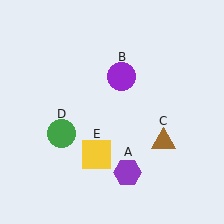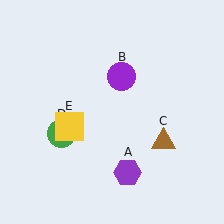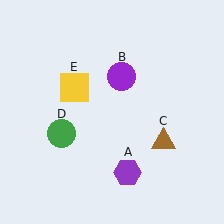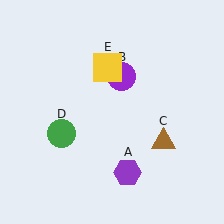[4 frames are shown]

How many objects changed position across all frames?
1 object changed position: yellow square (object E).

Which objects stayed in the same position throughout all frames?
Purple hexagon (object A) and purple circle (object B) and brown triangle (object C) and green circle (object D) remained stationary.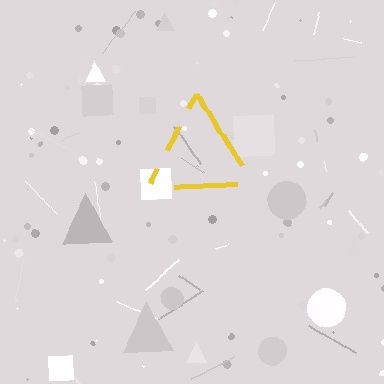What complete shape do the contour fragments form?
The contour fragments form a triangle.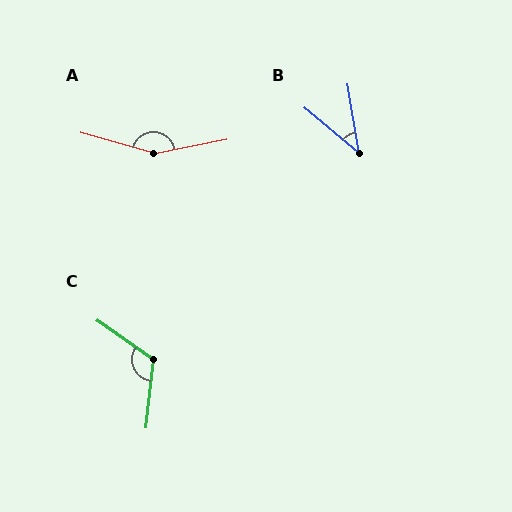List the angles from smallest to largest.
B (41°), C (119°), A (152°).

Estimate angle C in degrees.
Approximately 119 degrees.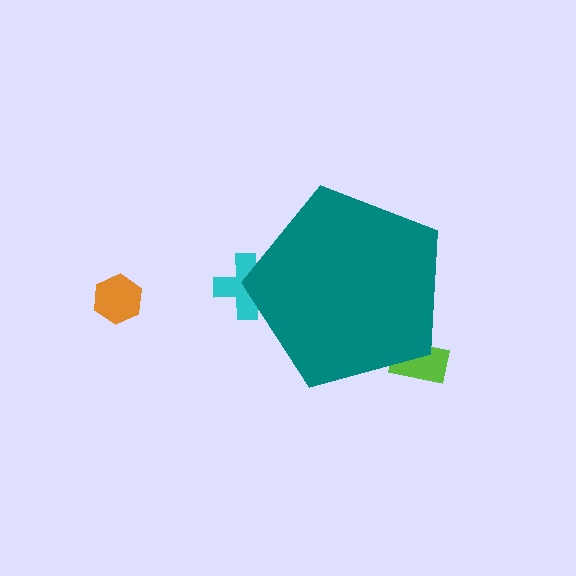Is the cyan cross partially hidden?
Yes, the cyan cross is partially hidden behind the teal pentagon.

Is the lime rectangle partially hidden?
Yes, the lime rectangle is partially hidden behind the teal pentagon.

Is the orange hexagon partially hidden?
No, the orange hexagon is fully visible.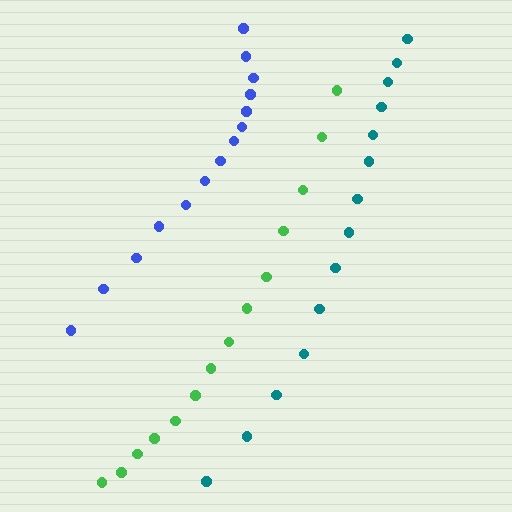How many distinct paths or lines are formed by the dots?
There are 3 distinct paths.